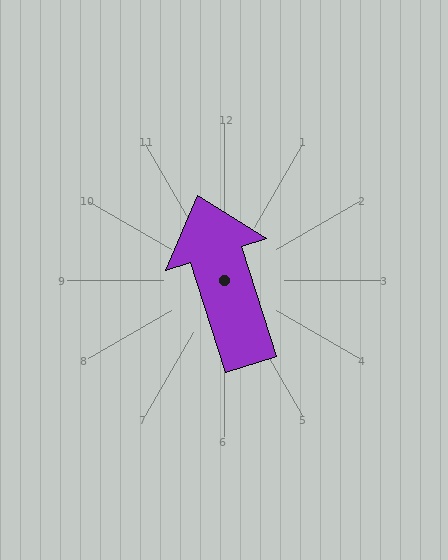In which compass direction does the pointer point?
North.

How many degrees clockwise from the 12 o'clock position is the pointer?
Approximately 342 degrees.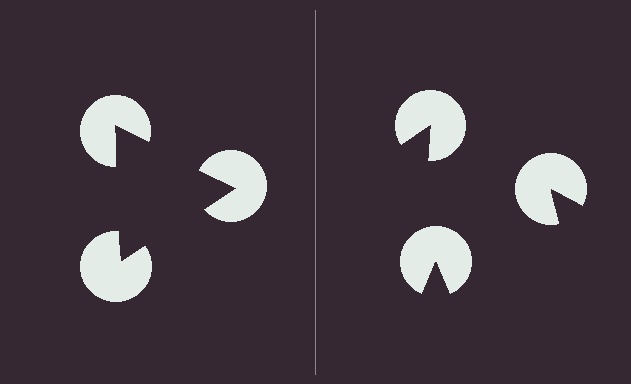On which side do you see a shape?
An illusory triangle appears on the left side. On the right side the wedge cuts are rotated, so no coherent shape forms.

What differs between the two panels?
The pac-man discs are positioned identically on both sides; only the wedge orientations differ. On the left they align to a triangle; on the right they are misaligned.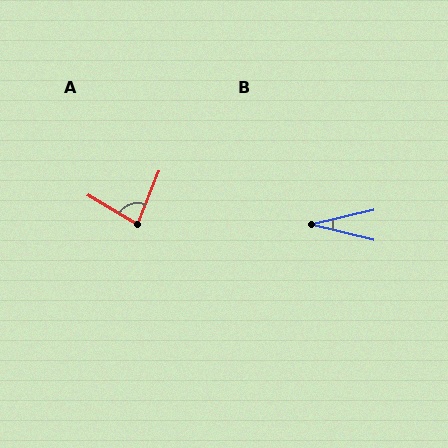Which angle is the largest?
A, at approximately 81 degrees.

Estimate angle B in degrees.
Approximately 27 degrees.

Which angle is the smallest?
B, at approximately 27 degrees.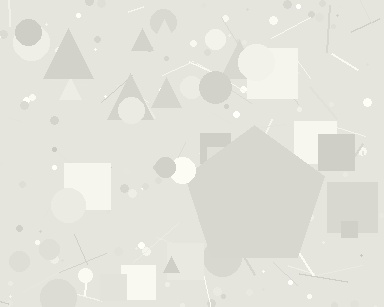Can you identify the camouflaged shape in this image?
The camouflaged shape is a pentagon.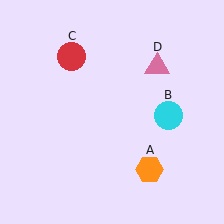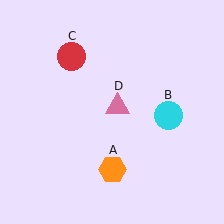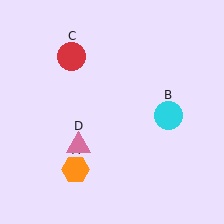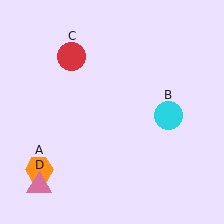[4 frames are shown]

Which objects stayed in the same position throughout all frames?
Cyan circle (object B) and red circle (object C) remained stationary.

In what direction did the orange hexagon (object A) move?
The orange hexagon (object A) moved left.